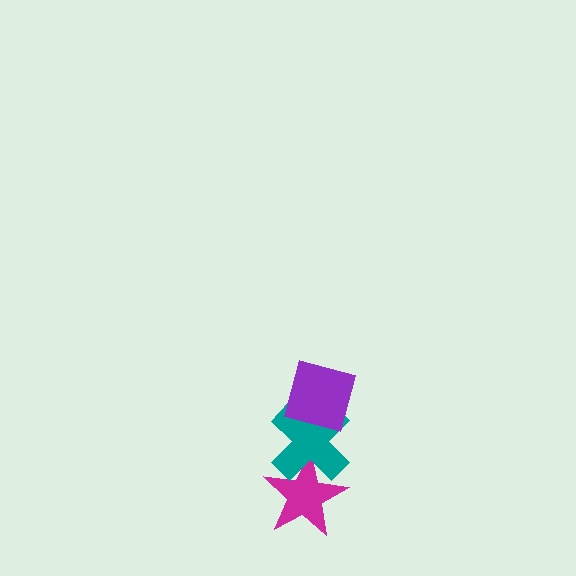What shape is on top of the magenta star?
The teal cross is on top of the magenta star.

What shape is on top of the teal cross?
The purple diamond is on top of the teal cross.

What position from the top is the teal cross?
The teal cross is 2nd from the top.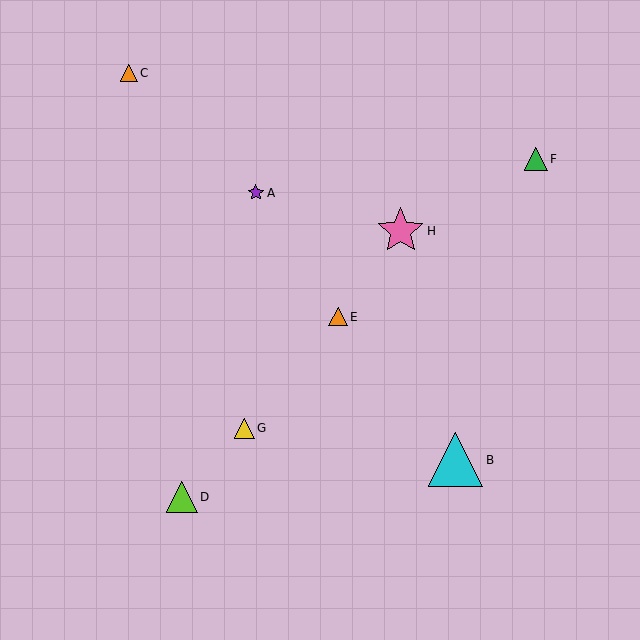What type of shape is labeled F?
Shape F is a green triangle.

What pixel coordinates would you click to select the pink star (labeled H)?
Click at (401, 231) to select the pink star H.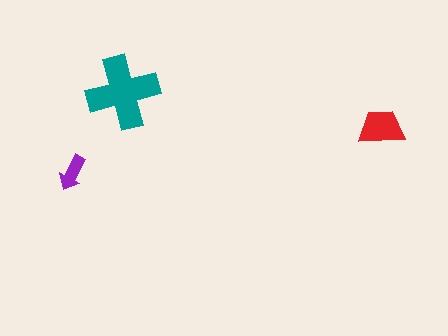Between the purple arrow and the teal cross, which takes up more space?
The teal cross.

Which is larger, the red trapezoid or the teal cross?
The teal cross.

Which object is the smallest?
The purple arrow.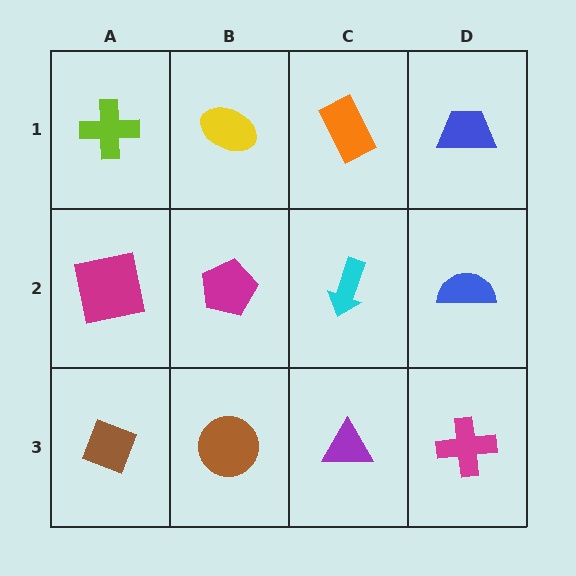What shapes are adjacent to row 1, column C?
A cyan arrow (row 2, column C), a yellow ellipse (row 1, column B), a blue trapezoid (row 1, column D).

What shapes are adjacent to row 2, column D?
A blue trapezoid (row 1, column D), a magenta cross (row 3, column D), a cyan arrow (row 2, column C).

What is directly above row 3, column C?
A cyan arrow.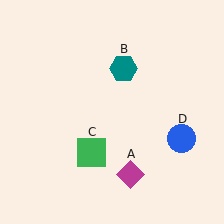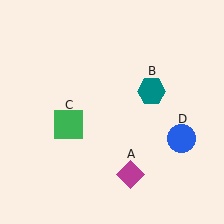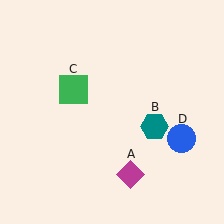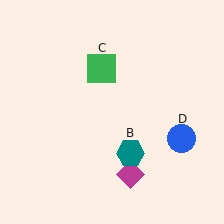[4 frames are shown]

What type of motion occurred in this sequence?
The teal hexagon (object B), green square (object C) rotated clockwise around the center of the scene.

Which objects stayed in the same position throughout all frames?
Magenta diamond (object A) and blue circle (object D) remained stationary.